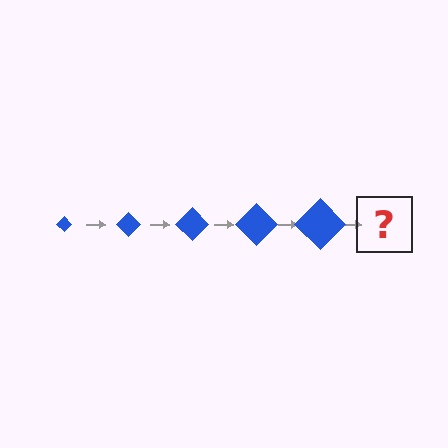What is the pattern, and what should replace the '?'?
The pattern is that the diamond gets progressively larger each step. The '?' should be a blue diamond, larger than the previous one.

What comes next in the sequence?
The next element should be a blue diamond, larger than the previous one.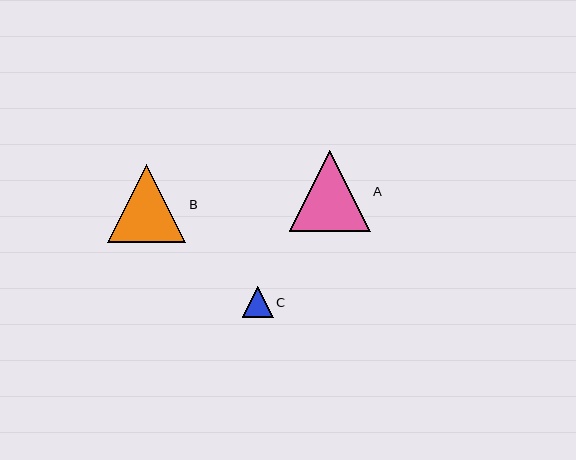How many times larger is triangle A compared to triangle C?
Triangle A is approximately 2.6 times the size of triangle C.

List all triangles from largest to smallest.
From largest to smallest: A, B, C.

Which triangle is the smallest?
Triangle C is the smallest with a size of approximately 31 pixels.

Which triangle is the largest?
Triangle A is the largest with a size of approximately 81 pixels.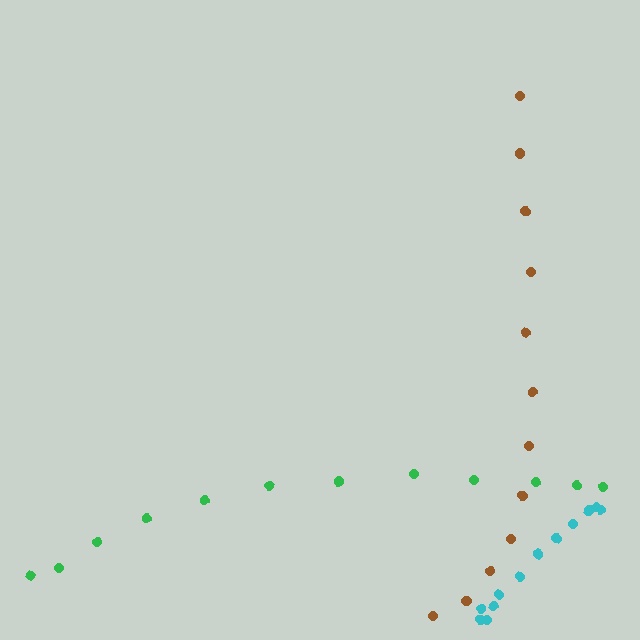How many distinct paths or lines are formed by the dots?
There are 3 distinct paths.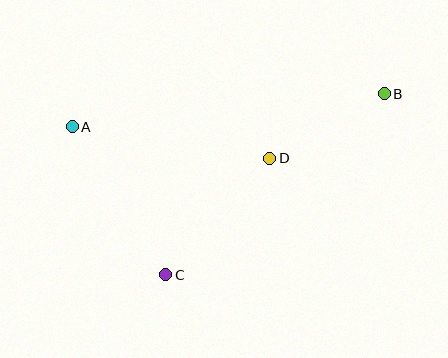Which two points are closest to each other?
Points B and D are closest to each other.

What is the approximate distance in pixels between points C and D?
The distance between C and D is approximately 157 pixels.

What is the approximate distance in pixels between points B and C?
The distance between B and C is approximately 284 pixels.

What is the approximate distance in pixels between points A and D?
The distance between A and D is approximately 200 pixels.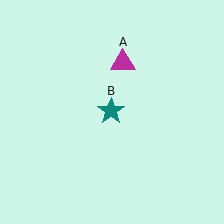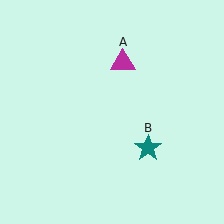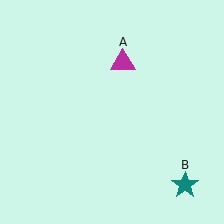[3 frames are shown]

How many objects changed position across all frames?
1 object changed position: teal star (object B).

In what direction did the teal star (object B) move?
The teal star (object B) moved down and to the right.